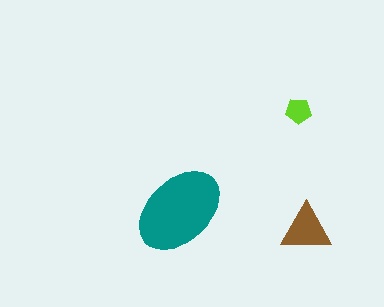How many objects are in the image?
There are 3 objects in the image.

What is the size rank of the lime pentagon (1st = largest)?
3rd.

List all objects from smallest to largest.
The lime pentagon, the brown triangle, the teal ellipse.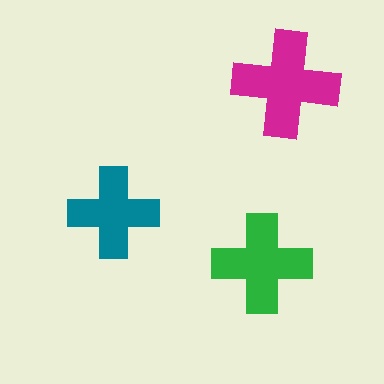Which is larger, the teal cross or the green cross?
The green one.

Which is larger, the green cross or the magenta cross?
The magenta one.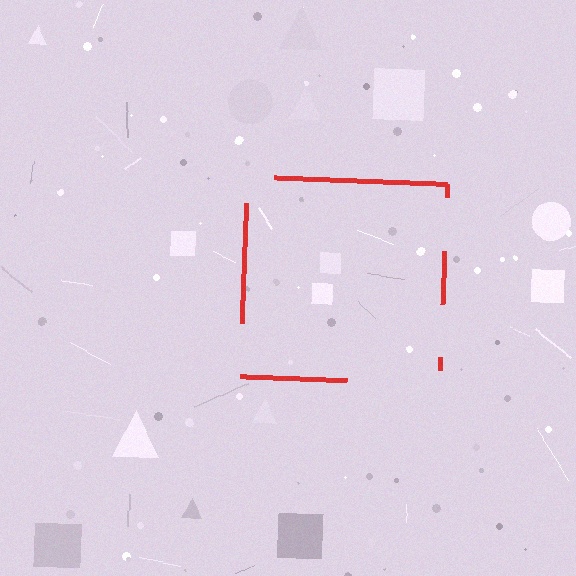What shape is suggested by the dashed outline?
The dashed outline suggests a square.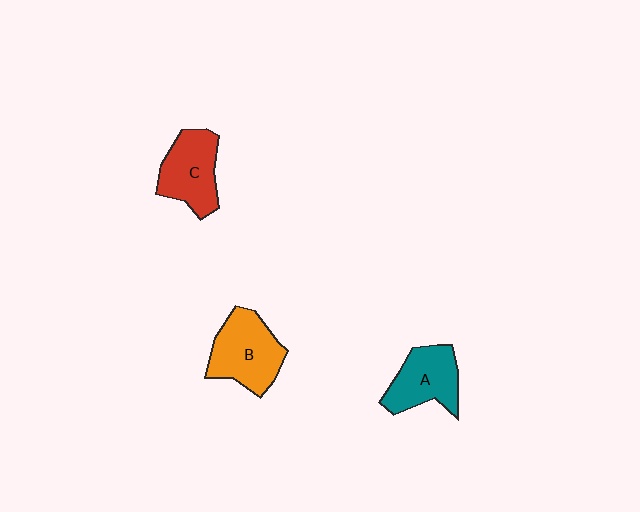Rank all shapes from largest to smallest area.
From largest to smallest: B (orange), C (red), A (teal).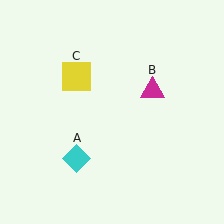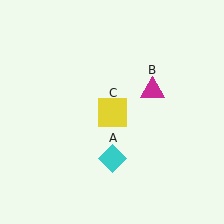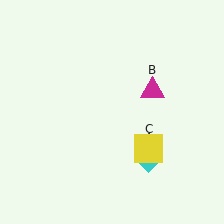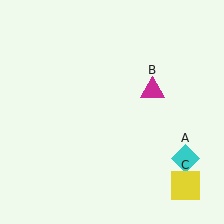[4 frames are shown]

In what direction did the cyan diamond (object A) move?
The cyan diamond (object A) moved right.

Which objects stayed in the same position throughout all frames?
Magenta triangle (object B) remained stationary.